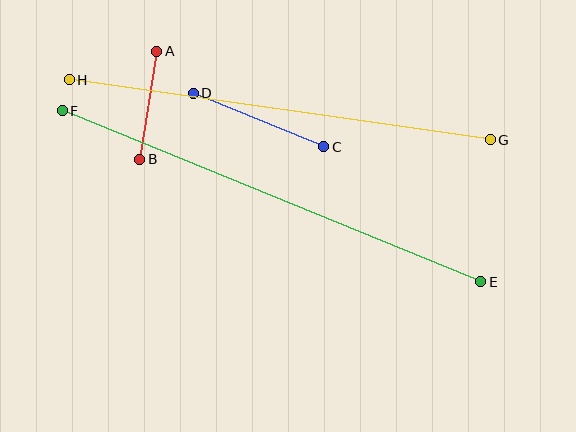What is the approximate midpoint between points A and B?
The midpoint is at approximately (148, 105) pixels.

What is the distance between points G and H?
The distance is approximately 425 pixels.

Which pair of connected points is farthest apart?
Points E and F are farthest apart.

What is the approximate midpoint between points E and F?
The midpoint is at approximately (271, 196) pixels.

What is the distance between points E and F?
The distance is approximately 452 pixels.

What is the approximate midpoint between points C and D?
The midpoint is at approximately (259, 120) pixels.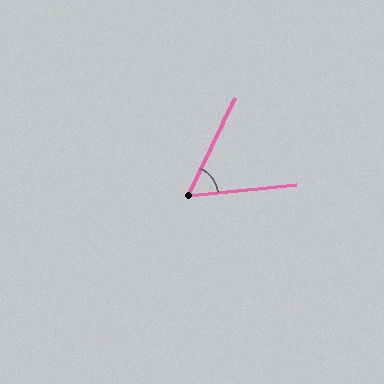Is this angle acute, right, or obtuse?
It is acute.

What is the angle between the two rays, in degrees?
Approximately 58 degrees.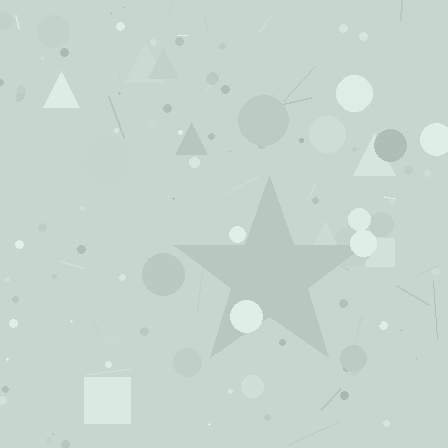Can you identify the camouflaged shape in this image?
The camouflaged shape is a star.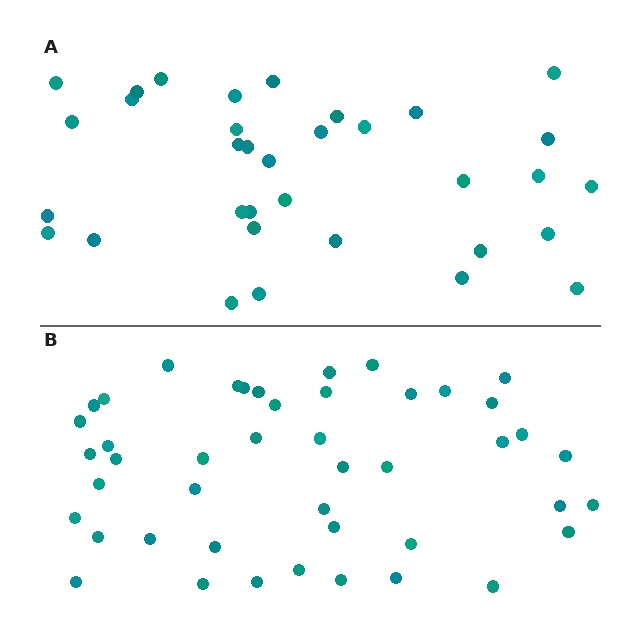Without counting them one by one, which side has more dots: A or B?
Region B (the bottom region) has more dots.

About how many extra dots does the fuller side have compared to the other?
Region B has roughly 12 or so more dots than region A.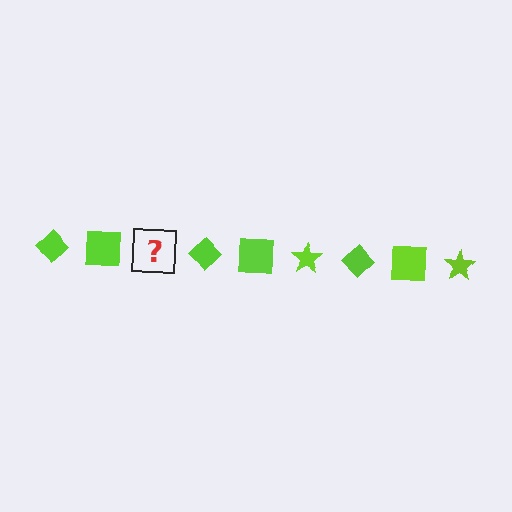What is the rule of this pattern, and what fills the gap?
The rule is that the pattern cycles through diamond, square, star shapes in lime. The gap should be filled with a lime star.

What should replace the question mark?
The question mark should be replaced with a lime star.